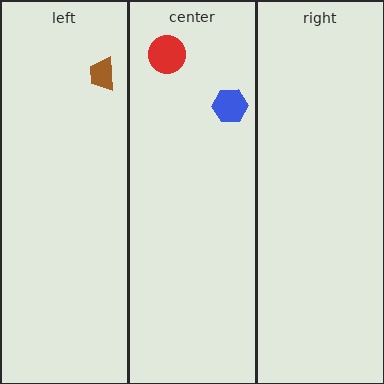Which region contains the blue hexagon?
The center region.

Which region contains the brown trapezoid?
The left region.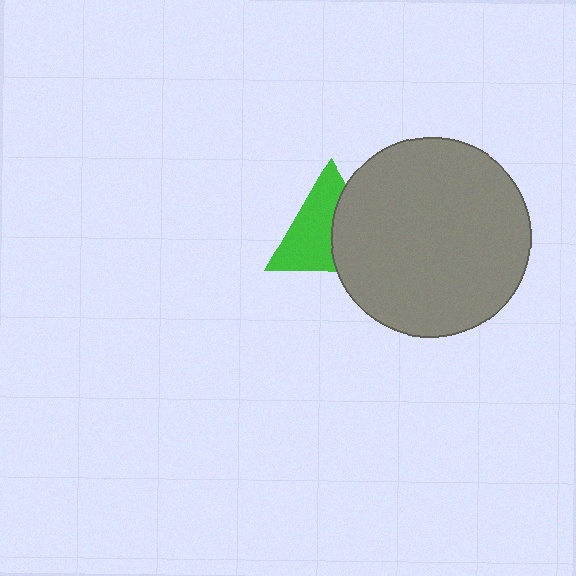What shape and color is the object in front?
The object in front is a gray circle.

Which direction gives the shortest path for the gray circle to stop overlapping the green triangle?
Moving right gives the shortest separation.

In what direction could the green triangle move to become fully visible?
The green triangle could move left. That would shift it out from behind the gray circle entirely.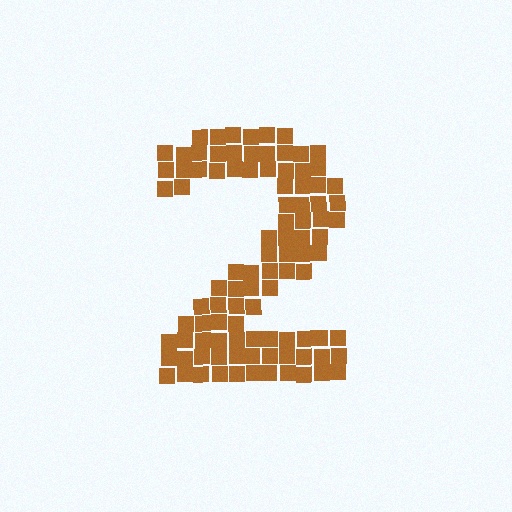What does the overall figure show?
The overall figure shows the digit 2.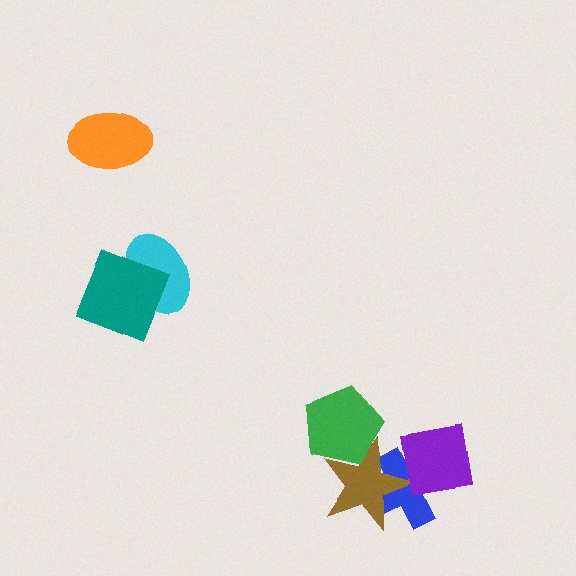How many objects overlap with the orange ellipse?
0 objects overlap with the orange ellipse.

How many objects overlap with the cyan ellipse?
1 object overlaps with the cyan ellipse.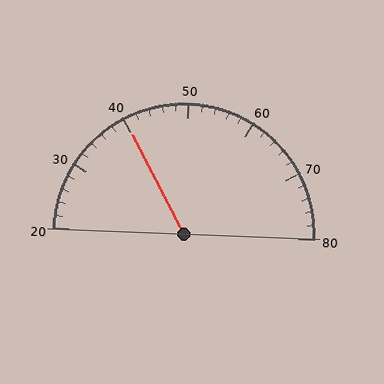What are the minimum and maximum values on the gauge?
The gauge ranges from 20 to 80.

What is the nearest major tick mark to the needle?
The nearest major tick mark is 40.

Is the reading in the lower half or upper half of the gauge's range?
The reading is in the lower half of the range (20 to 80).